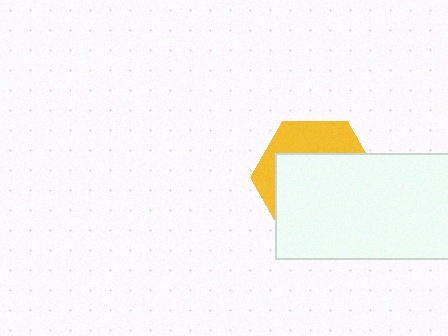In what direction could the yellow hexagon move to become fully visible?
The yellow hexagon could move up. That would shift it out from behind the white rectangle entirely.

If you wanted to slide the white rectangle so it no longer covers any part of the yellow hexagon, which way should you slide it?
Slide it down — that is the most direct way to separate the two shapes.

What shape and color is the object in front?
The object in front is a white rectangle.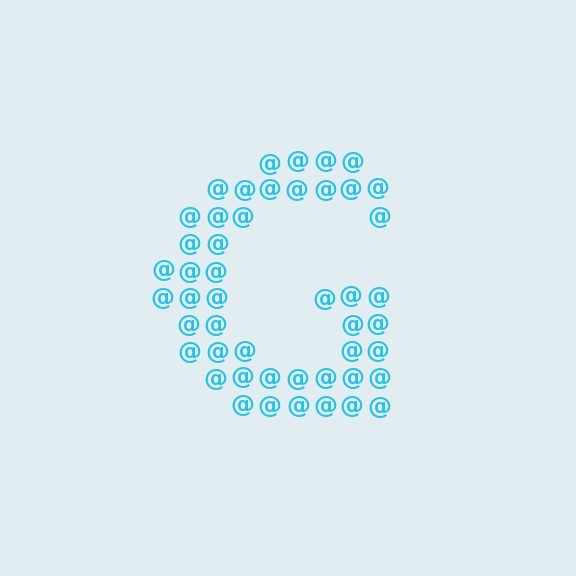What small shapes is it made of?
It is made of small at signs.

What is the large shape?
The large shape is the letter G.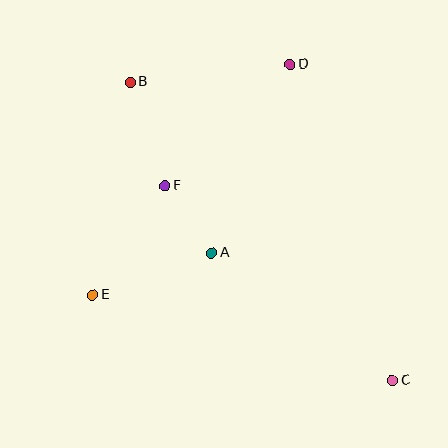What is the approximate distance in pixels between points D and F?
The distance between D and F is approximately 174 pixels.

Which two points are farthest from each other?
Points B and C are farthest from each other.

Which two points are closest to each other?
Points A and F are closest to each other.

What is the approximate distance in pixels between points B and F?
The distance between B and F is approximately 109 pixels.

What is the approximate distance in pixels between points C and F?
The distance between C and F is approximately 299 pixels.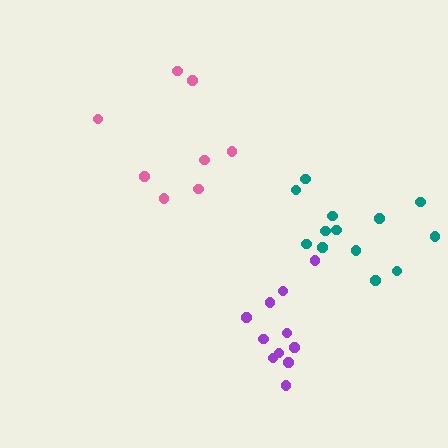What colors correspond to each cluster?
The clusters are colored: pink, teal, purple.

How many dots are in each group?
Group 1: 8 dots, Group 2: 13 dots, Group 3: 11 dots (32 total).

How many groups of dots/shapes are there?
There are 3 groups.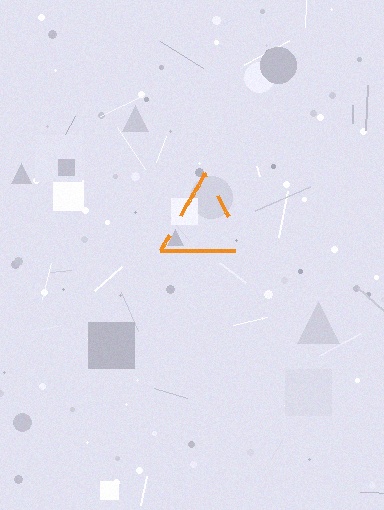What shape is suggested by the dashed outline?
The dashed outline suggests a triangle.